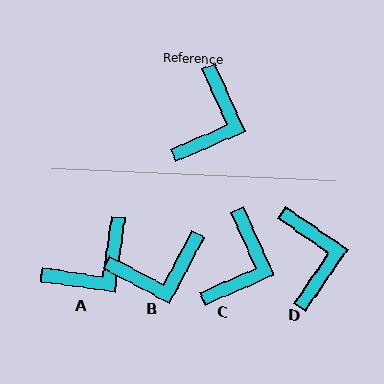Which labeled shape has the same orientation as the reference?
C.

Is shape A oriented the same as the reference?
No, it is off by about 32 degrees.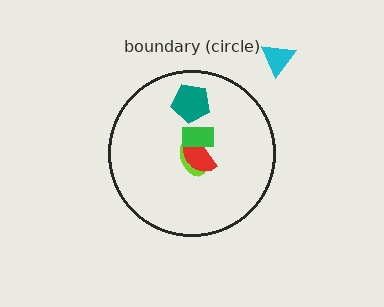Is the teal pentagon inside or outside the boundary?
Inside.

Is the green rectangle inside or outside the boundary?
Inside.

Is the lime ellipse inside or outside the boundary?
Inside.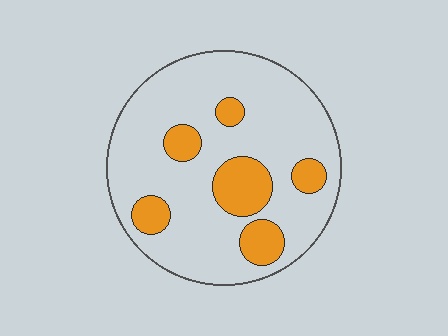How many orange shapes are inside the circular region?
6.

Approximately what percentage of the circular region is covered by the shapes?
Approximately 20%.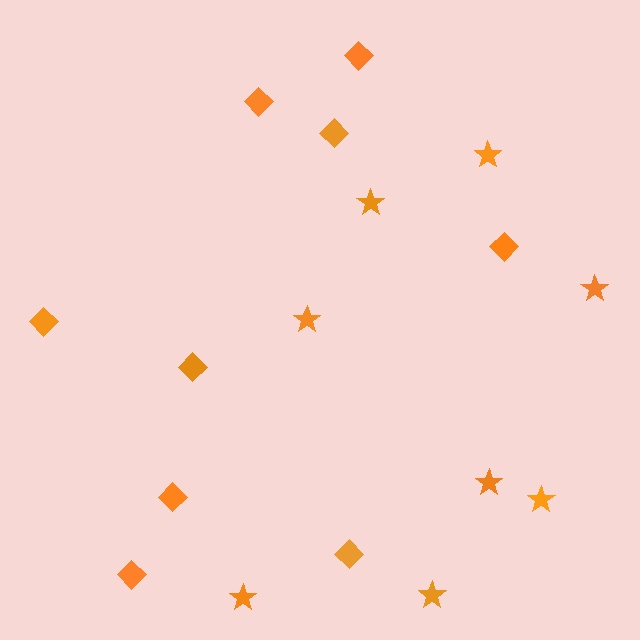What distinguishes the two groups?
There are 2 groups: one group of diamonds (9) and one group of stars (8).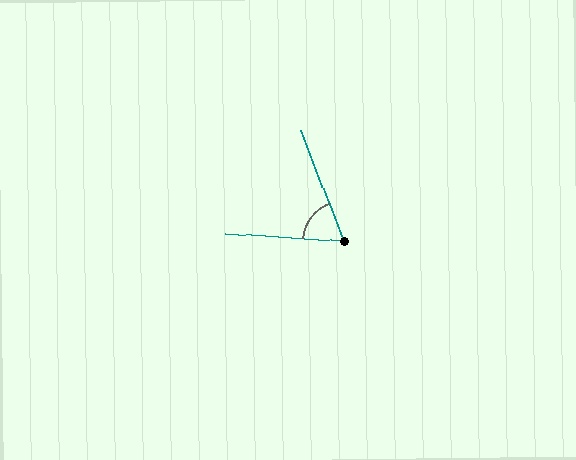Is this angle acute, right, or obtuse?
It is acute.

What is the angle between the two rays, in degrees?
Approximately 66 degrees.